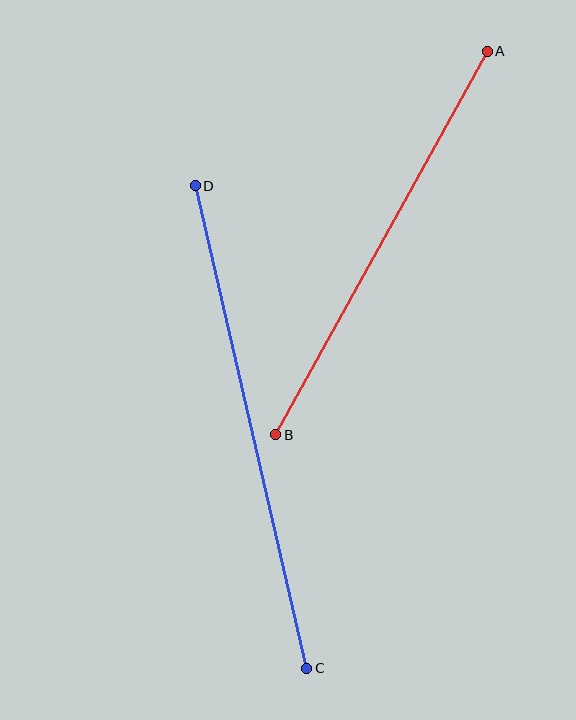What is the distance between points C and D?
The distance is approximately 495 pixels.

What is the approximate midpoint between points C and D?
The midpoint is at approximately (251, 427) pixels.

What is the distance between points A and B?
The distance is approximately 438 pixels.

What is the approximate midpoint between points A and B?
The midpoint is at approximately (382, 243) pixels.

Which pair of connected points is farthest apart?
Points C and D are farthest apart.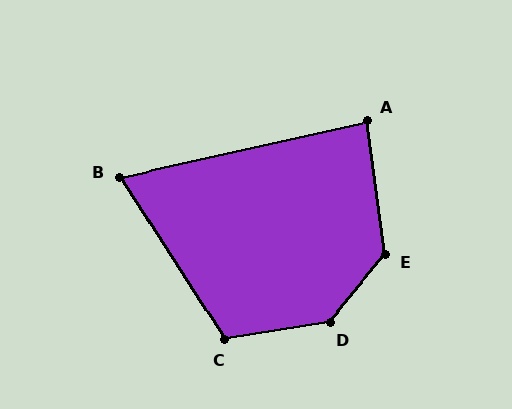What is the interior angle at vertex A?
Approximately 85 degrees (approximately right).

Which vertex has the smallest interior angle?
B, at approximately 70 degrees.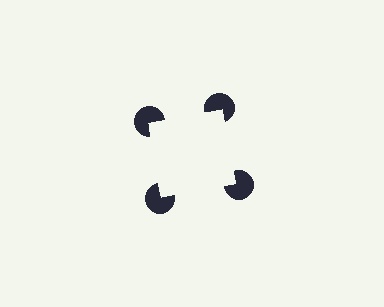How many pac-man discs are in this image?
There are 4 — one at each vertex of the illusory square.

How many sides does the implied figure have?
4 sides.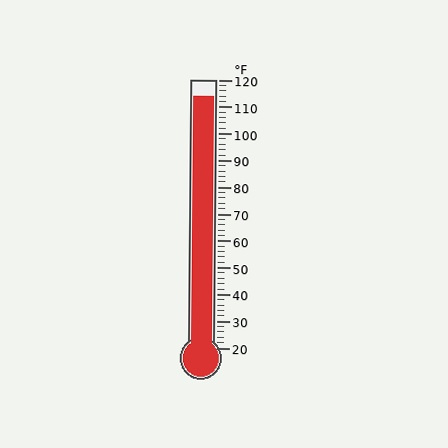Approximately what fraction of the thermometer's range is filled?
The thermometer is filled to approximately 95% of its range.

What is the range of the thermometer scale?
The thermometer scale ranges from 20°F to 120°F.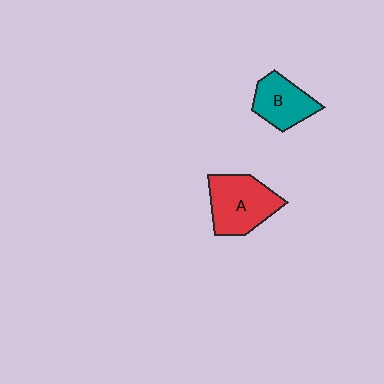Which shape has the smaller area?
Shape B (teal).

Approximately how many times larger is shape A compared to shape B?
Approximately 1.3 times.